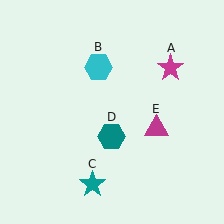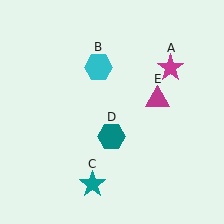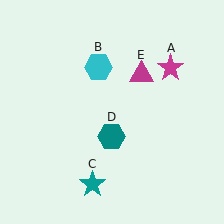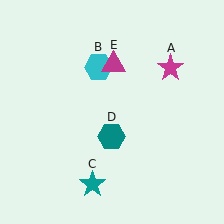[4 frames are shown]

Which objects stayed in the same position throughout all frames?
Magenta star (object A) and cyan hexagon (object B) and teal star (object C) and teal hexagon (object D) remained stationary.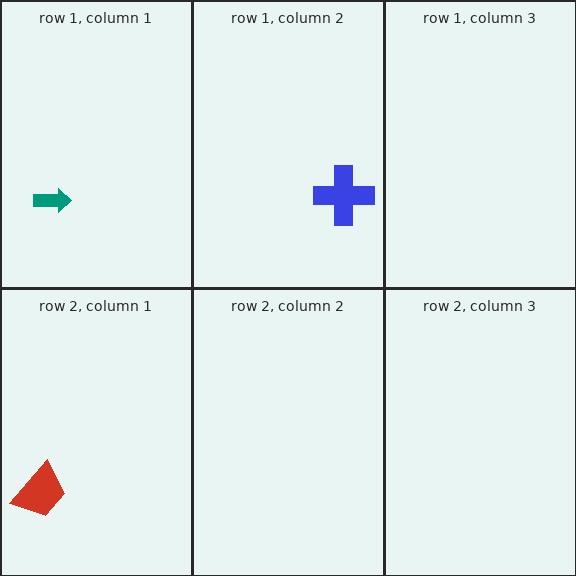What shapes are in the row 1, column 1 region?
The teal arrow.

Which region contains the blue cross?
The row 1, column 2 region.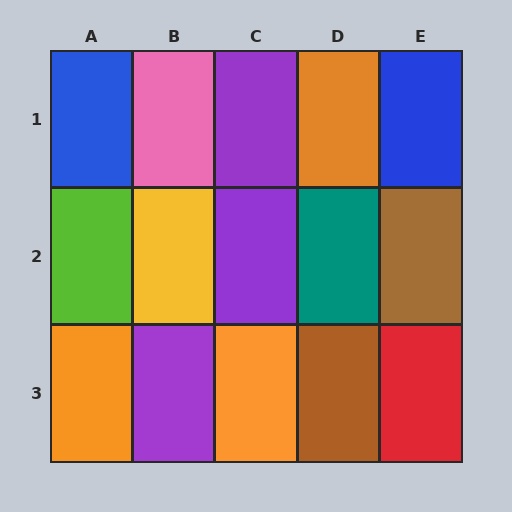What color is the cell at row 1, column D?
Orange.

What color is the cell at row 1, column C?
Purple.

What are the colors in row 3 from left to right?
Orange, purple, orange, brown, red.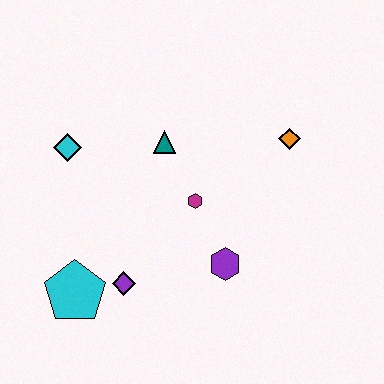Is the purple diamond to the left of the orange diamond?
Yes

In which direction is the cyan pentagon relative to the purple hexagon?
The cyan pentagon is to the left of the purple hexagon.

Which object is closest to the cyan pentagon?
The purple diamond is closest to the cyan pentagon.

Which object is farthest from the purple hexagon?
The cyan diamond is farthest from the purple hexagon.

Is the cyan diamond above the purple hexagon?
Yes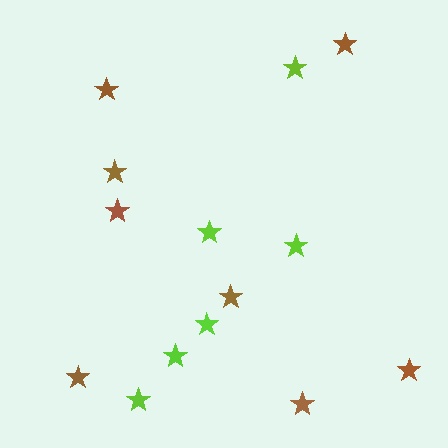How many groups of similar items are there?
There are 2 groups: one group of lime stars (6) and one group of brown stars (8).